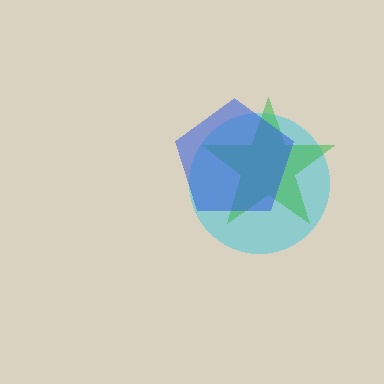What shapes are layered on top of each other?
The layered shapes are: a cyan circle, a green star, a blue pentagon.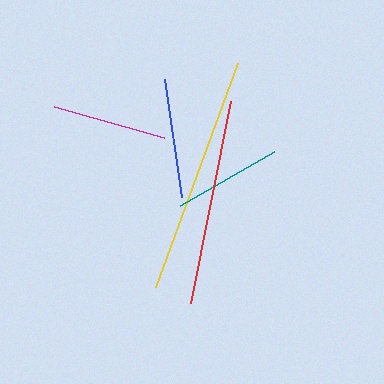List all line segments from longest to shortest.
From longest to shortest: yellow, red, blue, magenta, teal.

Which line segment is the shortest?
The teal line is the shortest at approximately 108 pixels.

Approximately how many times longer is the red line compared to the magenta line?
The red line is approximately 1.8 times the length of the magenta line.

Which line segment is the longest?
The yellow line is the longest at approximately 238 pixels.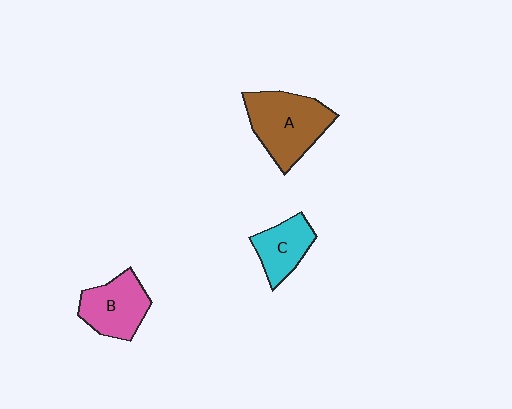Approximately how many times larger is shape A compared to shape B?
Approximately 1.4 times.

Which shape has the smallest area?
Shape C (cyan).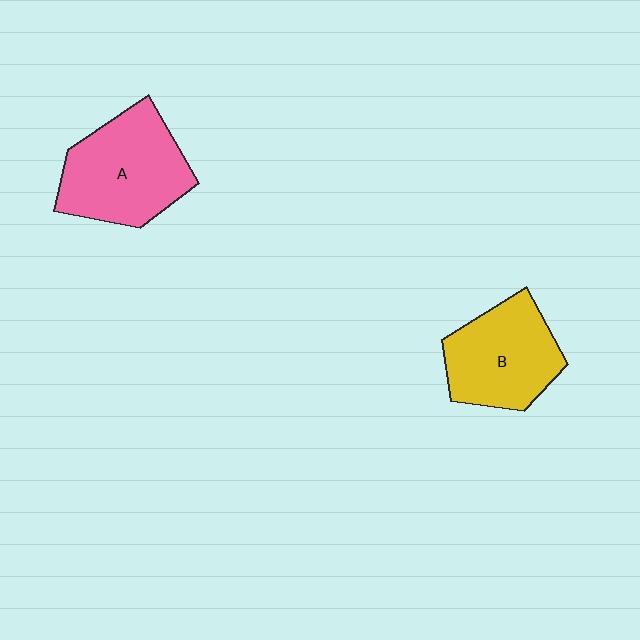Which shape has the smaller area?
Shape B (yellow).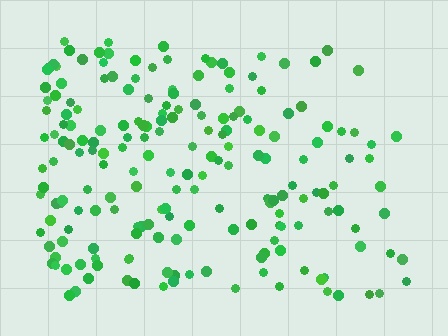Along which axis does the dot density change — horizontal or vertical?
Horizontal.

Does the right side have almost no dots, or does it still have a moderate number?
Still a moderate number, just noticeably fewer than the left.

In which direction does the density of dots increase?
From right to left, with the left side densest.